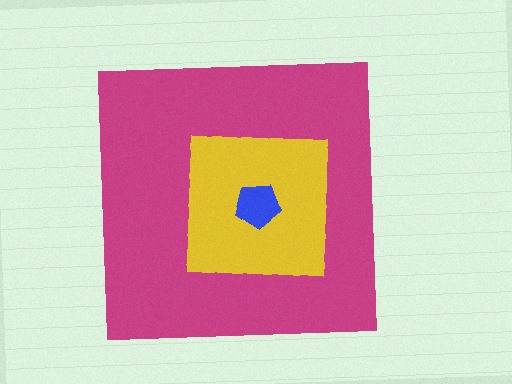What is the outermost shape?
The magenta square.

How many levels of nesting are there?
3.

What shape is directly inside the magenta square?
The yellow square.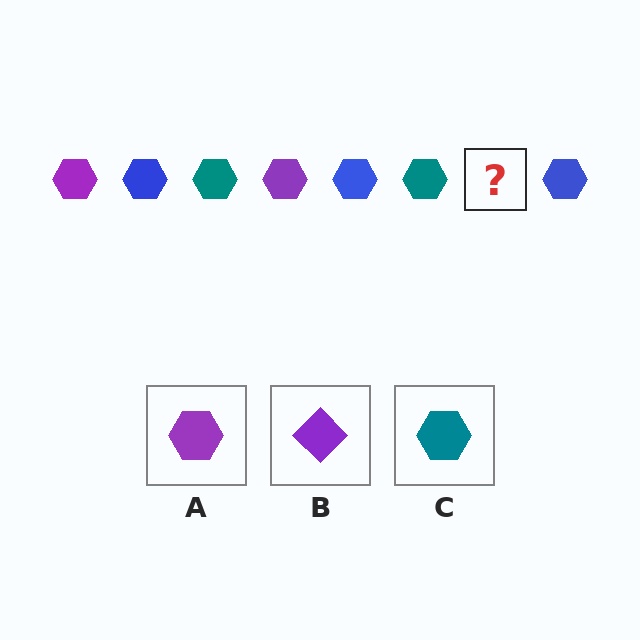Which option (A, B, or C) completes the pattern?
A.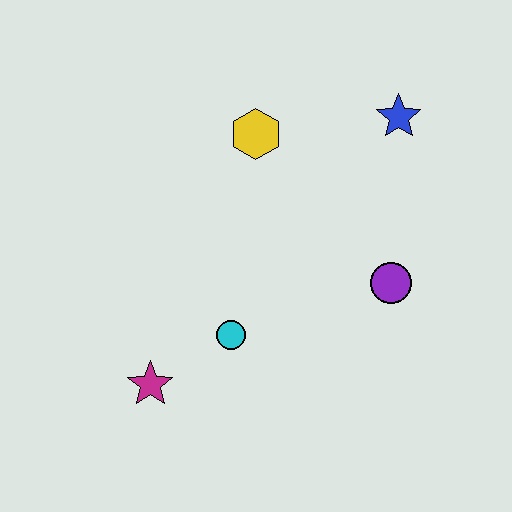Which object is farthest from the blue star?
The magenta star is farthest from the blue star.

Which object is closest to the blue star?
The yellow hexagon is closest to the blue star.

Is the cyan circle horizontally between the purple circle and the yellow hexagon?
No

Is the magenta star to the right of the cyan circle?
No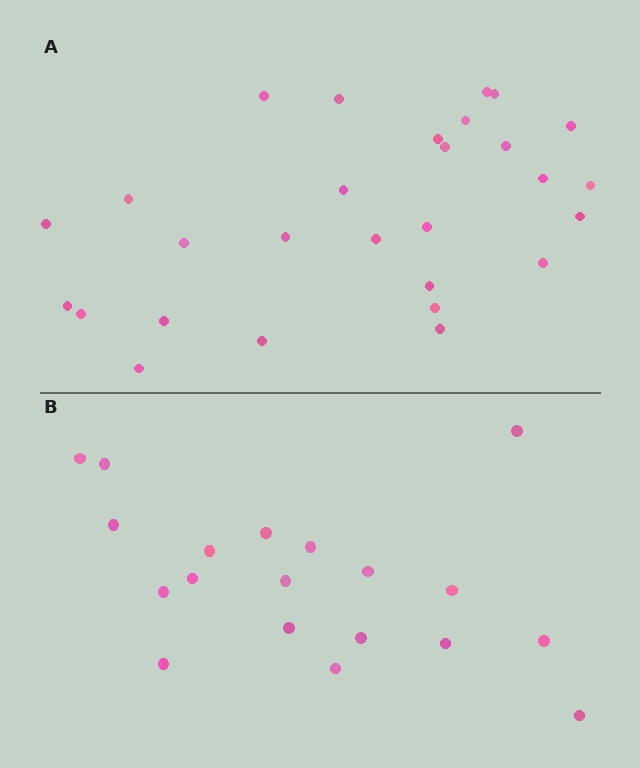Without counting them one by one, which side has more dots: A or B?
Region A (the top region) has more dots.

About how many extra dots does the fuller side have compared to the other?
Region A has roughly 8 or so more dots than region B.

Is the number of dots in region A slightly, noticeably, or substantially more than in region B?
Region A has substantially more. The ratio is roughly 1.5 to 1.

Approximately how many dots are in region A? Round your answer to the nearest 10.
About 30 dots. (The exact count is 28, which rounds to 30.)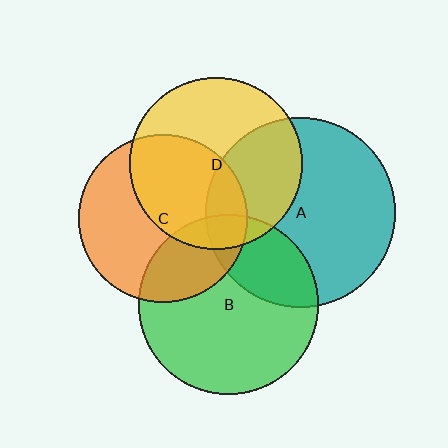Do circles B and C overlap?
Yes.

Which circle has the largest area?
Circle A (teal).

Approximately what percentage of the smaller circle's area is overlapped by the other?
Approximately 30%.